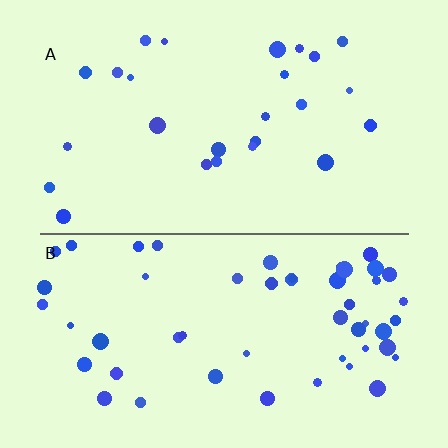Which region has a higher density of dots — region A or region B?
B (the bottom).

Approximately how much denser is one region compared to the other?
Approximately 2.0× — region B over region A.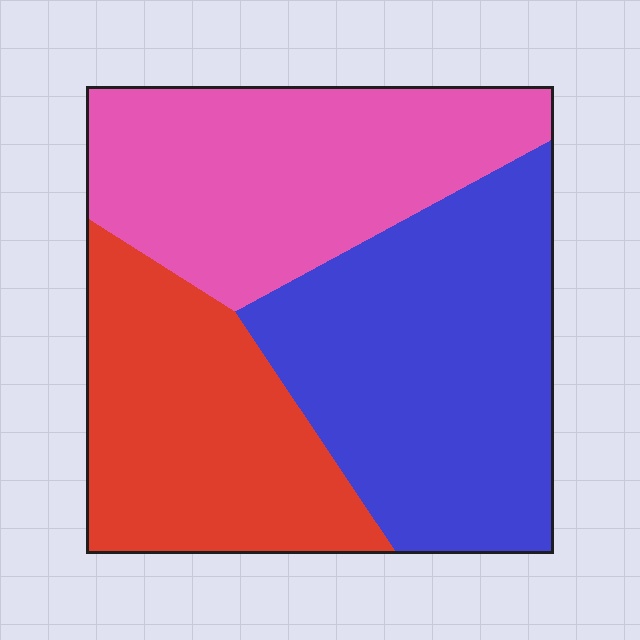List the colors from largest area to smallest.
From largest to smallest: blue, pink, red.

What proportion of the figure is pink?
Pink covers roughly 30% of the figure.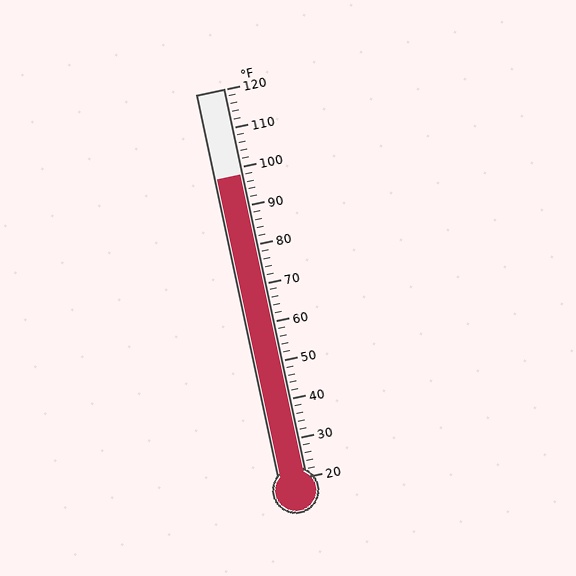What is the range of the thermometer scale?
The thermometer scale ranges from 20°F to 120°F.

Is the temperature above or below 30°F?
The temperature is above 30°F.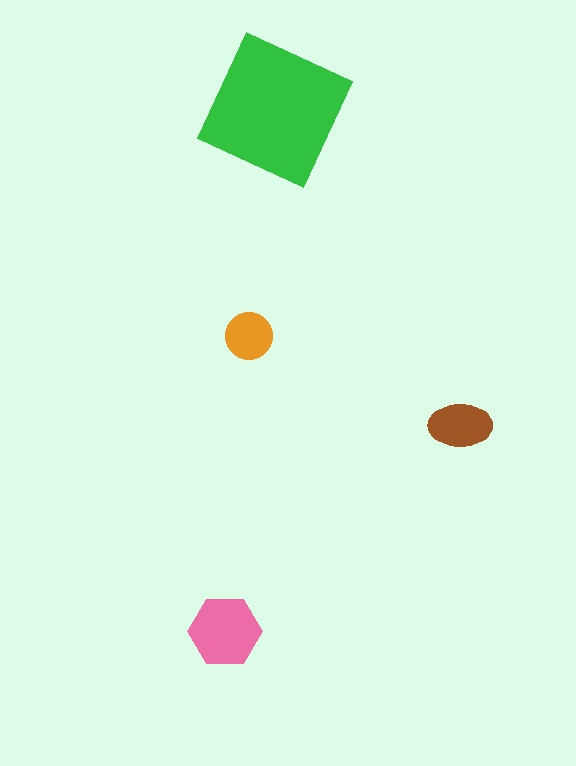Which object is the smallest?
The orange circle.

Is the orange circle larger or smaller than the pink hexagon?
Smaller.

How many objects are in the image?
There are 4 objects in the image.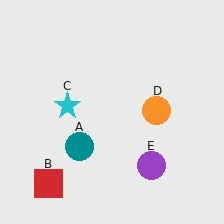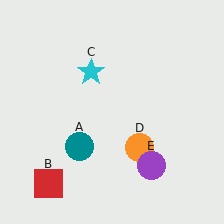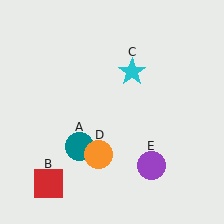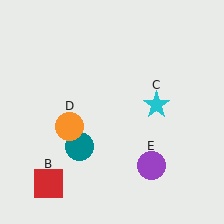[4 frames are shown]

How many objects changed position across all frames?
2 objects changed position: cyan star (object C), orange circle (object D).